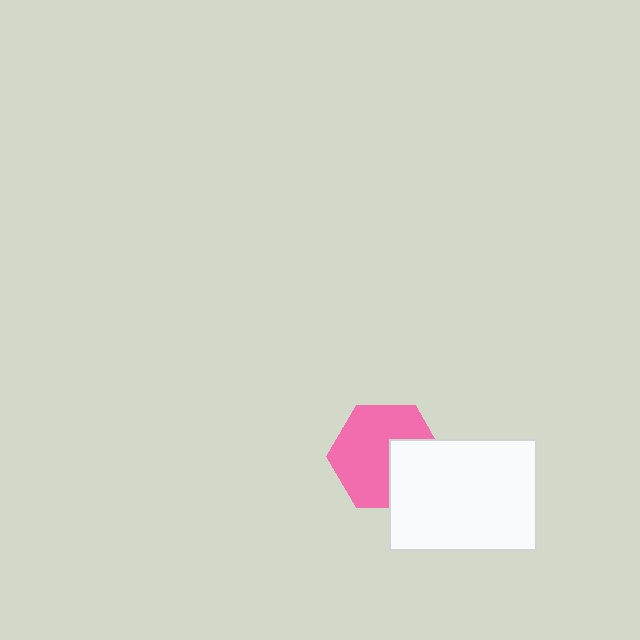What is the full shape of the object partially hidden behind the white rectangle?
The partially hidden object is a pink hexagon.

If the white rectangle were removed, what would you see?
You would see the complete pink hexagon.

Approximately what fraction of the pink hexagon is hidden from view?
Roughly 32% of the pink hexagon is hidden behind the white rectangle.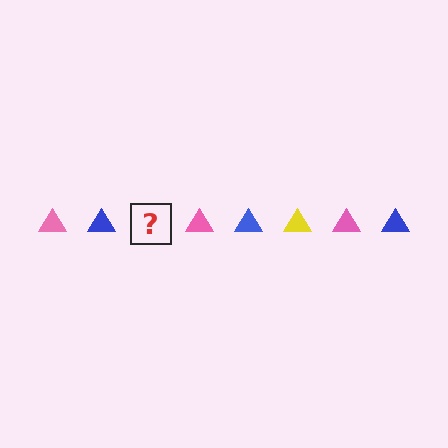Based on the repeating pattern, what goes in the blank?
The blank should be a yellow triangle.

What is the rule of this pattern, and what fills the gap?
The rule is that the pattern cycles through pink, blue, yellow triangles. The gap should be filled with a yellow triangle.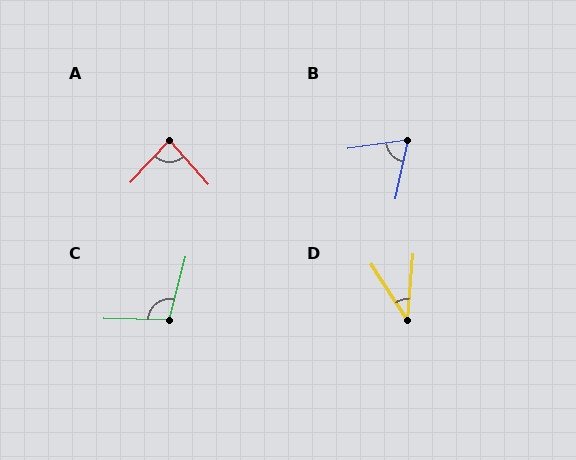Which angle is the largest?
C, at approximately 103 degrees.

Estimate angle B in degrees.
Approximately 70 degrees.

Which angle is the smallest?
D, at approximately 38 degrees.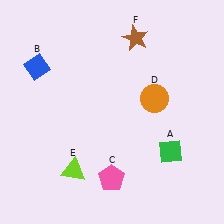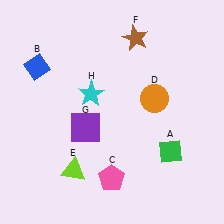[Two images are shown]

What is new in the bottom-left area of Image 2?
A purple square (G) was added in the bottom-left area of Image 2.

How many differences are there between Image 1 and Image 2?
There are 2 differences between the two images.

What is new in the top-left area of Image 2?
A cyan star (H) was added in the top-left area of Image 2.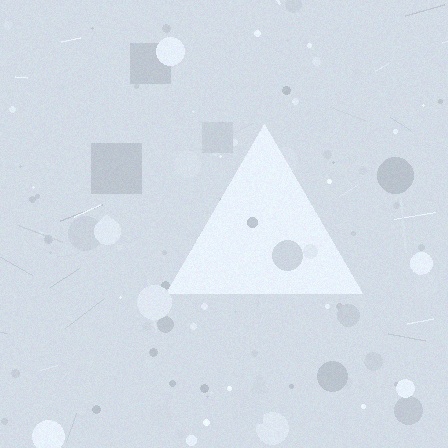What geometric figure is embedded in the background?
A triangle is embedded in the background.